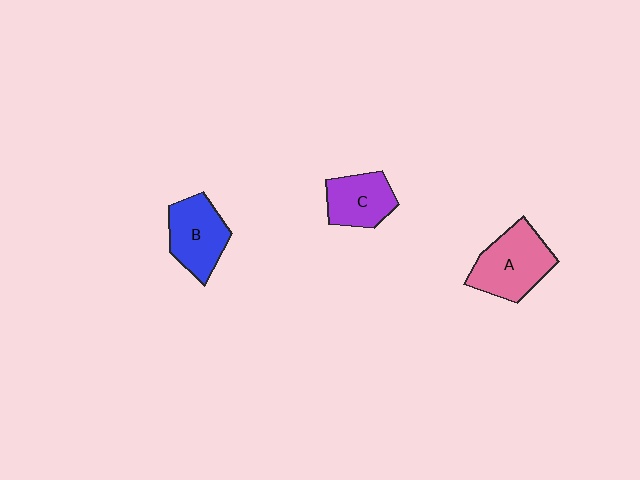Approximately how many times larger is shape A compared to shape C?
Approximately 1.4 times.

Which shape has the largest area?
Shape A (pink).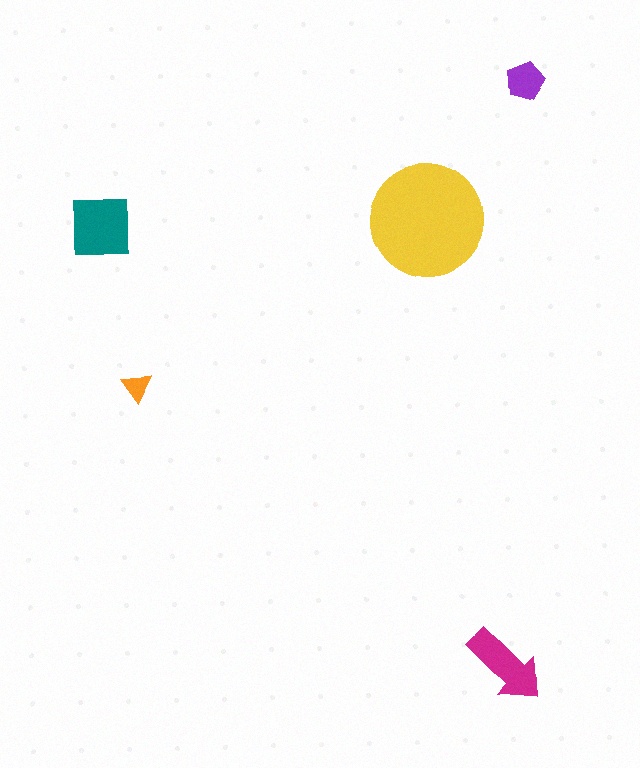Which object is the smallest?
The orange triangle.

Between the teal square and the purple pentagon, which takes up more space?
The teal square.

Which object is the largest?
The yellow circle.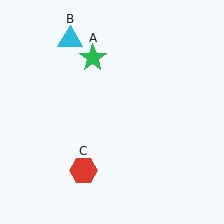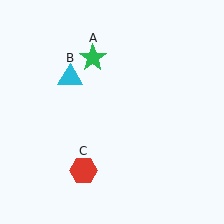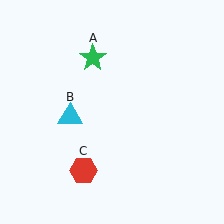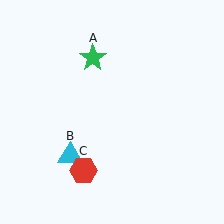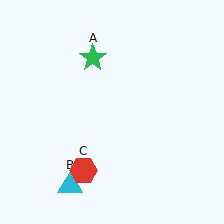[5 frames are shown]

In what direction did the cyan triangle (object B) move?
The cyan triangle (object B) moved down.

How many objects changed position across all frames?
1 object changed position: cyan triangle (object B).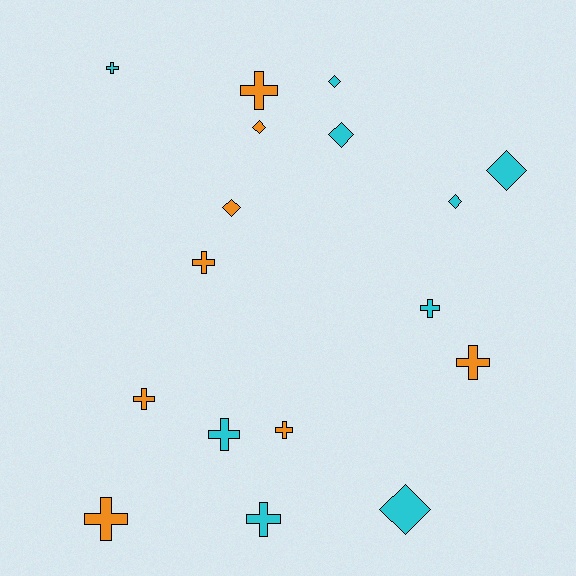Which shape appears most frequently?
Cross, with 10 objects.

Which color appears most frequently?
Cyan, with 9 objects.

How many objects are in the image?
There are 17 objects.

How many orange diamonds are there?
There are 2 orange diamonds.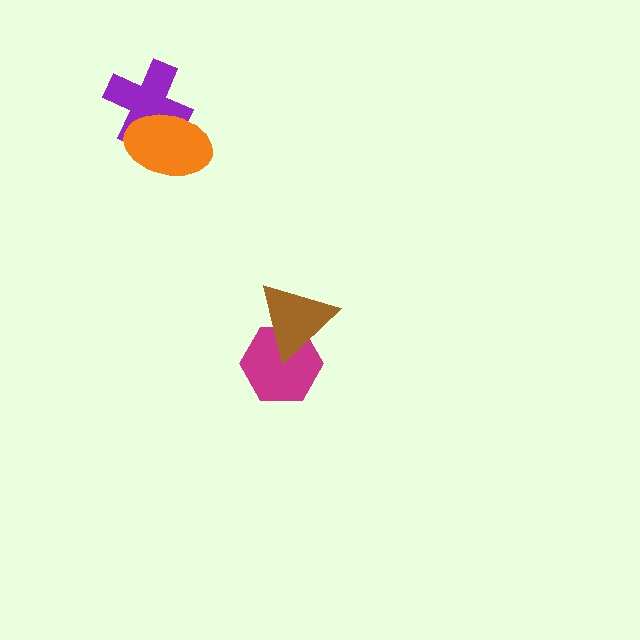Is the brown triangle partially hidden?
No, no other shape covers it.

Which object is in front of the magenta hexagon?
The brown triangle is in front of the magenta hexagon.